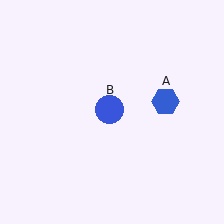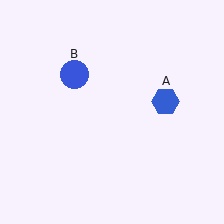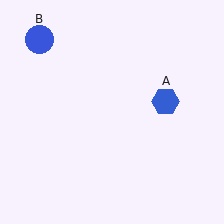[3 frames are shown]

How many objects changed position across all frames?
1 object changed position: blue circle (object B).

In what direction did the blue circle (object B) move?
The blue circle (object B) moved up and to the left.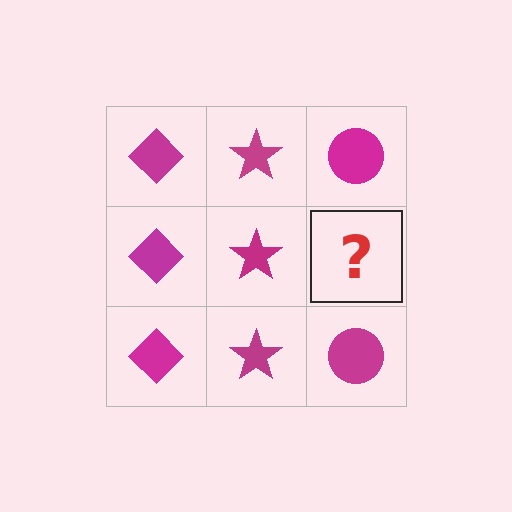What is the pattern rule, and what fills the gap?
The rule is that each column has a consistent shape. The gap should be filled with a magenta circle.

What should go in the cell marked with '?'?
The missing cell should contain a magenta circle.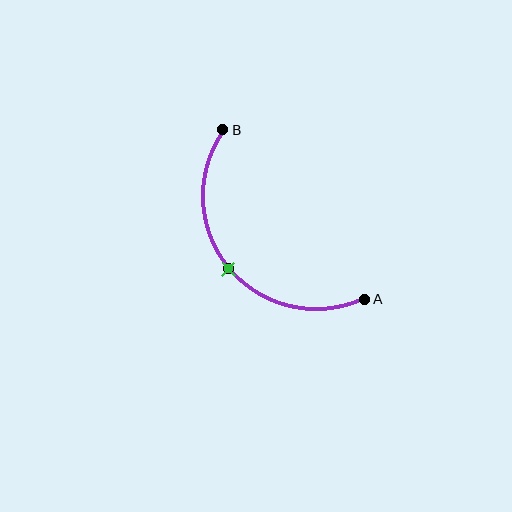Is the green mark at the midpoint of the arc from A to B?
Yes. The green mark lies on the arc at equal arc-length from both A and B — it is the arc midpoint.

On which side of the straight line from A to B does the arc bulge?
The arc bulges below and to the left of the straight line connecting A and B.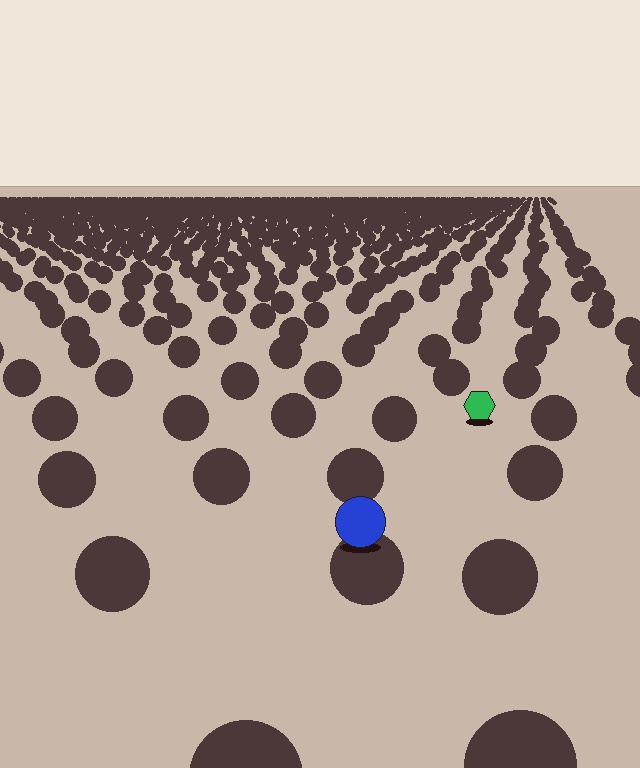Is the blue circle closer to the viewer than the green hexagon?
Yes. The blue circle is closer — you can tell from the texture gradient: the ground texture is coarser near it.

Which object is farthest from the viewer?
The green hexagon is farthest from the viewer. It appears smaller and the ground texture around it is denser.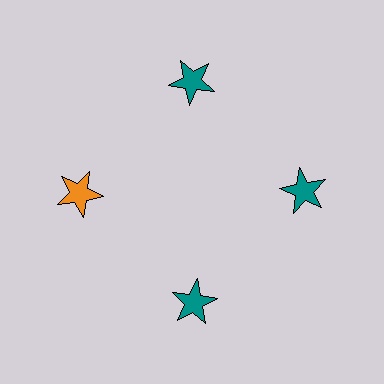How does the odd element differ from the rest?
It has a different color: orange instead of teal.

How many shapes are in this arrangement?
There are 4 shapes arranged in a ring pattern.